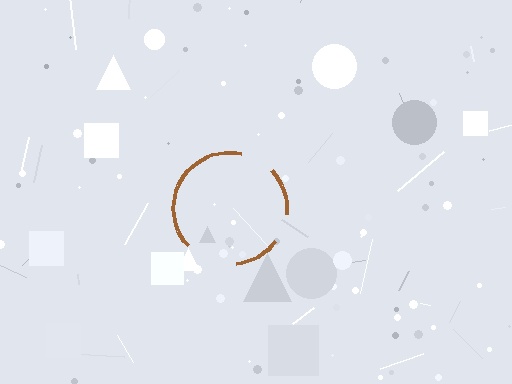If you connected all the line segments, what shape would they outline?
They would outline a circle.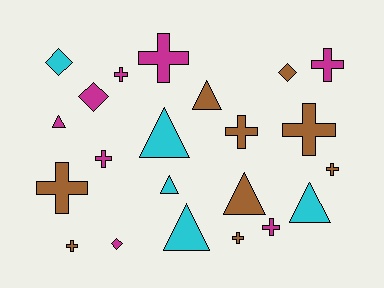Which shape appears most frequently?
Cross, with 11 objects.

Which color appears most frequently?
Brown, with 9 objects.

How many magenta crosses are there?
There are 5 magenta crosses.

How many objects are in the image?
There are 22 objects.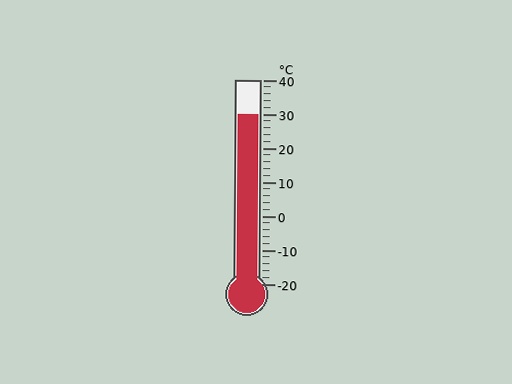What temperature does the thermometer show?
The thermometer shows approximately 30°C.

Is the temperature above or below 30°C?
The temperature is at 30°C.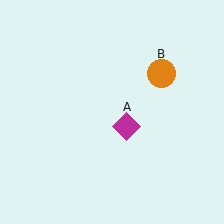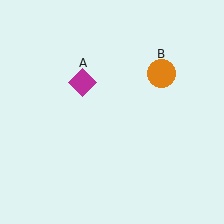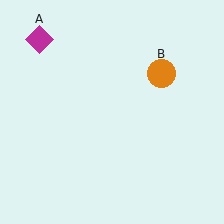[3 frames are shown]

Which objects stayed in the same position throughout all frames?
Orange circle (object B) remained stationary.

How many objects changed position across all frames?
1 object changed position: magenta diamond (object A).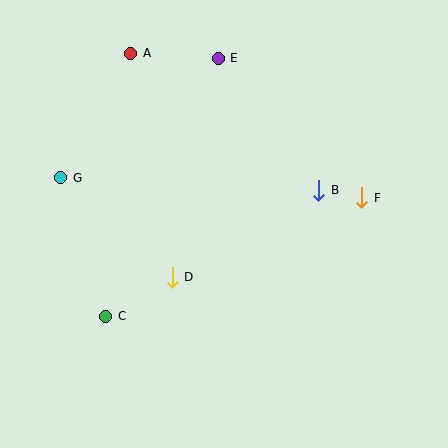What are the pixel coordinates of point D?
Point D is at (172, 277).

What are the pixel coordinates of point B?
Point B is at (319, 190).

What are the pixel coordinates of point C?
Point C is at (106, 316).